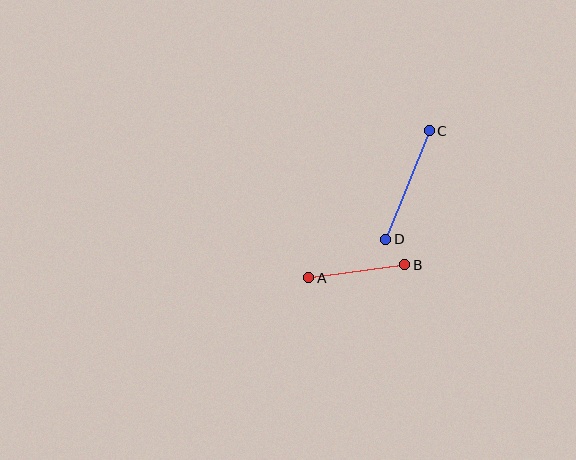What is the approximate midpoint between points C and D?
The midpoint is at approximately (408, 185) pixels.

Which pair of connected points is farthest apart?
Points C and D are farthest apart.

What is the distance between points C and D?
The distance is approximately 117 pixels.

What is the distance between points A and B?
The distance is approximately 97 pixels.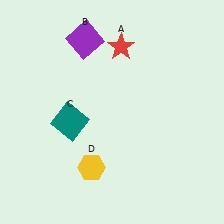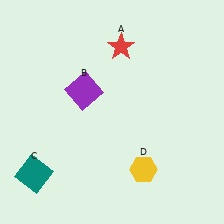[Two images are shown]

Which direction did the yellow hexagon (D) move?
The yellow hexagon (D) moved right.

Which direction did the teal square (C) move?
The teal square (C) moved down.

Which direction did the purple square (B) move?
The purple square (B) moved down.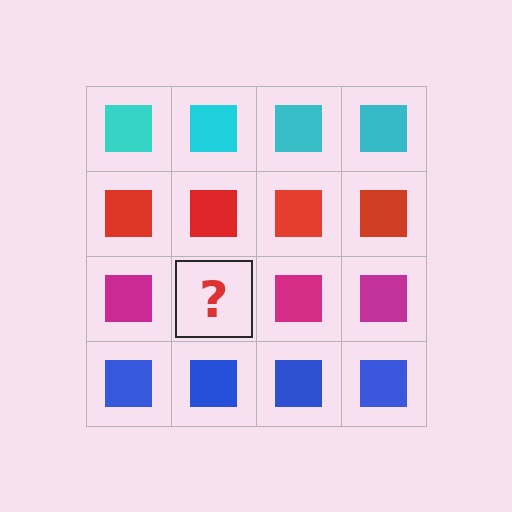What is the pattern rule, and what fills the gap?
The rule is that each row has a consistent color. The gap should be filled with a magenta square.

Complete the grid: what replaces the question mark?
The question mark should be replaced with a magenta square.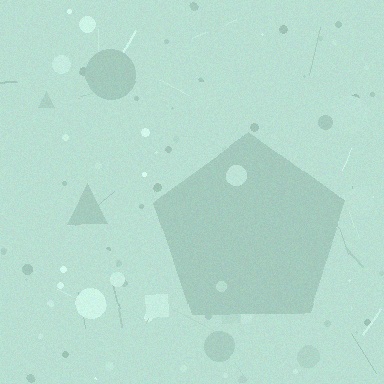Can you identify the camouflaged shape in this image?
The camouflaged shape is a pentagon.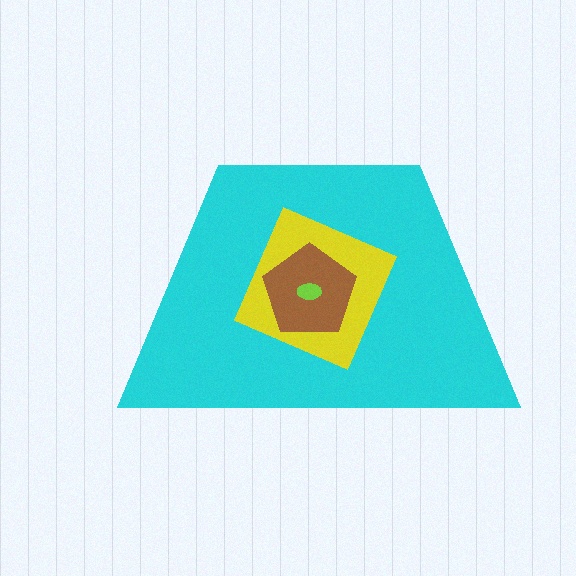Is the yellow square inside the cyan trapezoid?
Yes.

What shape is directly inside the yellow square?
The brown pentagon.